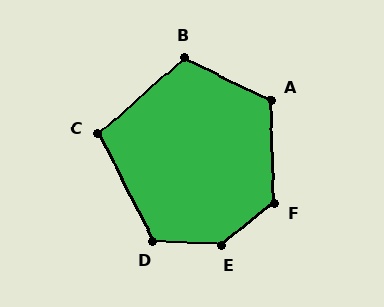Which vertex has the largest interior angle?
E, at approximately 138 degrees.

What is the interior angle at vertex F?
Approximately 127 degrees (obtuse).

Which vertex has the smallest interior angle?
C, at approximately 104 degrees.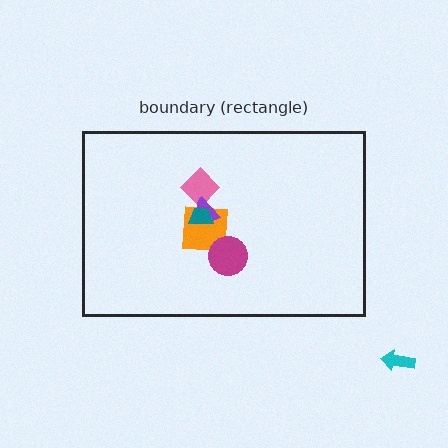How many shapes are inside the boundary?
5 inside, 1 outside.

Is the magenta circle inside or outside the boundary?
Inside.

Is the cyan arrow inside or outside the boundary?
Outside.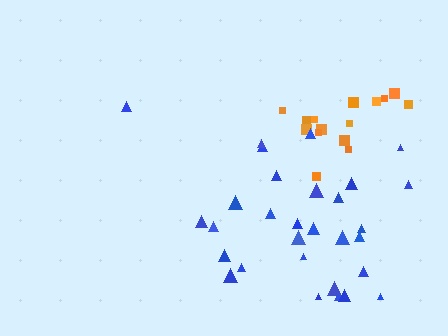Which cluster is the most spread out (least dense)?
Blue.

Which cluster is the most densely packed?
Orange.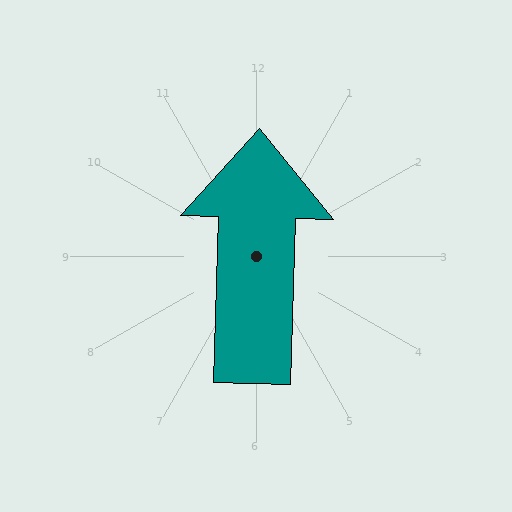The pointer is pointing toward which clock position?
Roughly 12 o'clock.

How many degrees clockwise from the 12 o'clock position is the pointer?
Approximately 2 degrees.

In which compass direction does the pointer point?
North.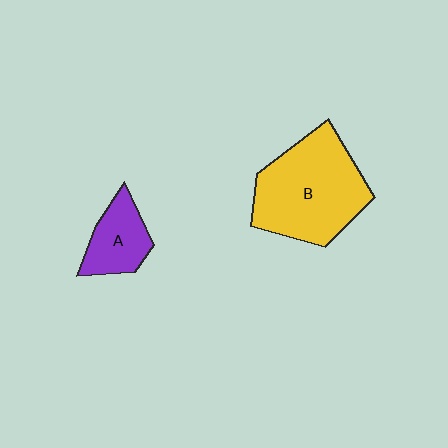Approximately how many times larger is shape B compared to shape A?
Approximately 2.4 times.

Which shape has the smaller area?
Shape A (purple).